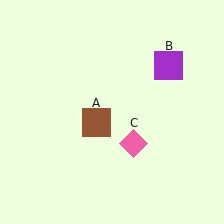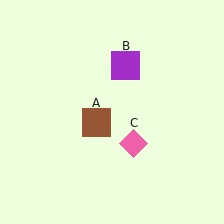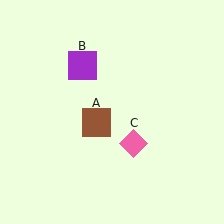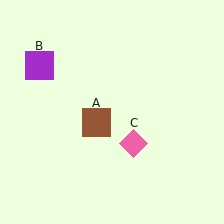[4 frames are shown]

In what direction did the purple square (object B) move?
The purple square (object B) moved left.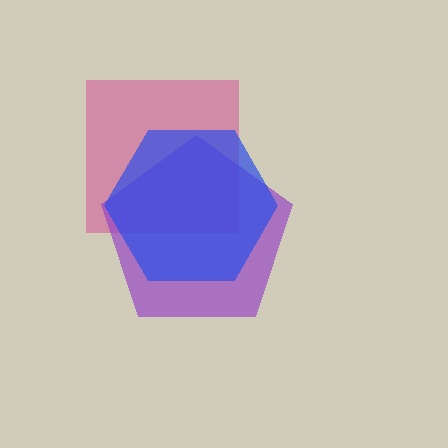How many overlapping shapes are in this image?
There are 3 overlapping shapes in the image.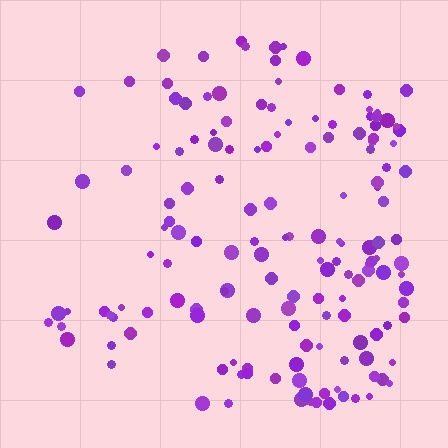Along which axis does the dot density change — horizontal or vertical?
Horizontal.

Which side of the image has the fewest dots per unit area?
The left.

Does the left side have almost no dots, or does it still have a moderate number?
Still a moderate number, just noticeably fewer than the right.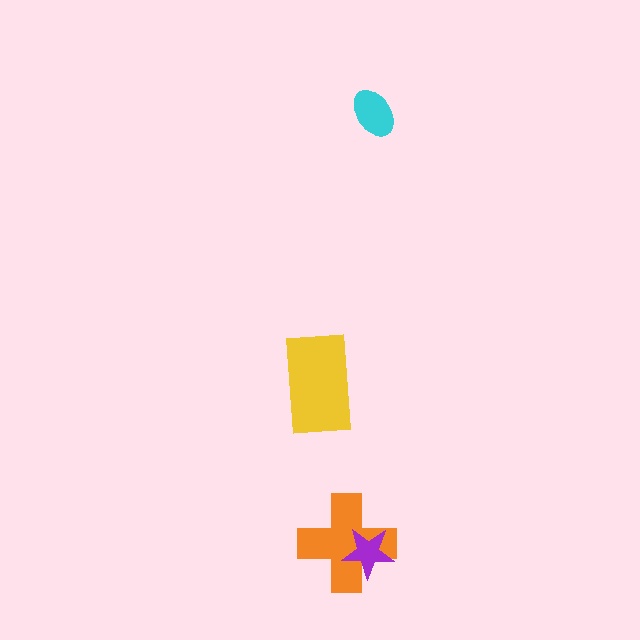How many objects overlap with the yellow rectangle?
0 objects overlap with the yellow rectangle.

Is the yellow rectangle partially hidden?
No, no other shape covers it.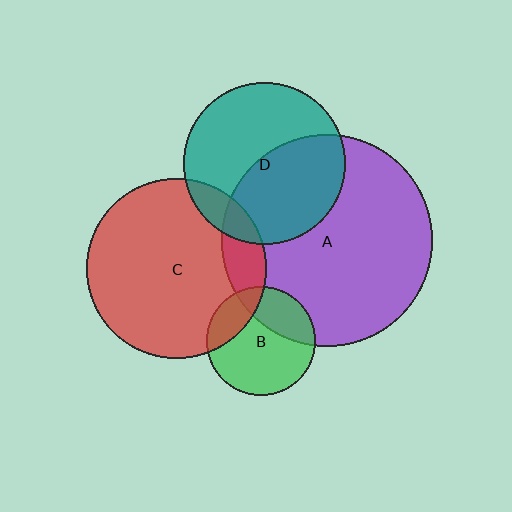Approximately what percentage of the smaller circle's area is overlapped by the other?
Approximately 20%.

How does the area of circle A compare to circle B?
Approximately 3.7 times.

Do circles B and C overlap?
Yes.